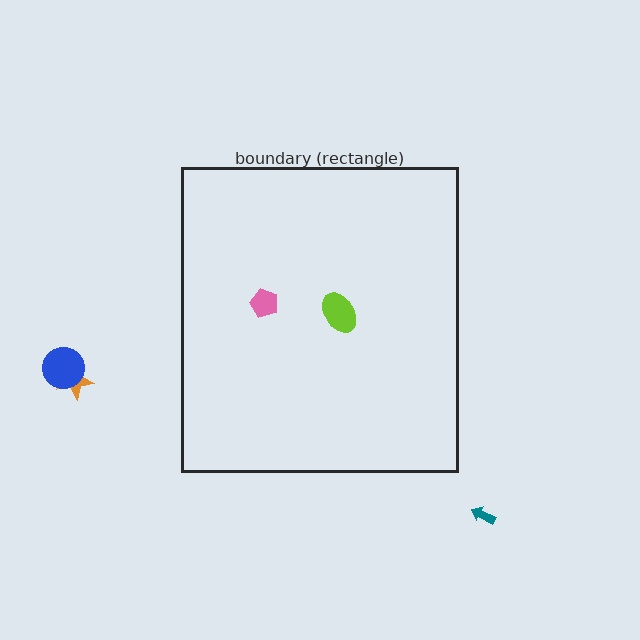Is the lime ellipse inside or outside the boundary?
Inside.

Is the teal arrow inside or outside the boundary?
Outside.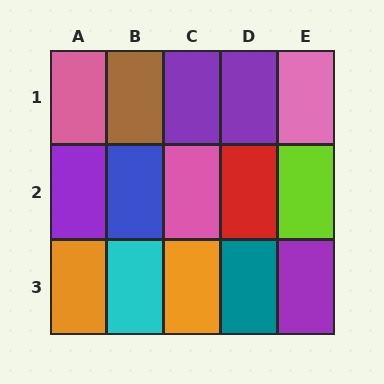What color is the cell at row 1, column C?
Purple.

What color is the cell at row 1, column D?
Purple.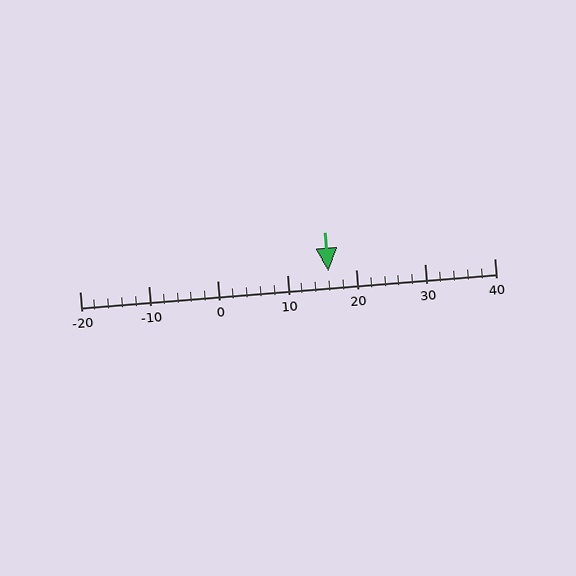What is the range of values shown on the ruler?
The ruler shows values from -20 to 40.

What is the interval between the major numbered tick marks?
The major tick marks are spaced 10 units apart.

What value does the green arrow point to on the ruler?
The green arrow points to approximately 16.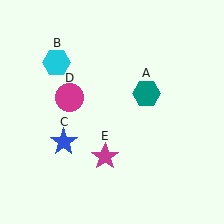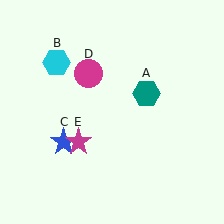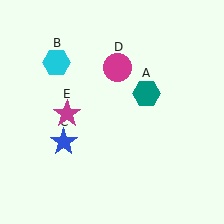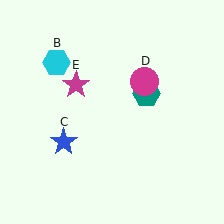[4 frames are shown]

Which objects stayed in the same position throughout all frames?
Teal hexagon (object A) and cyan hexagon (object B) and blue star (object C) remained stationary.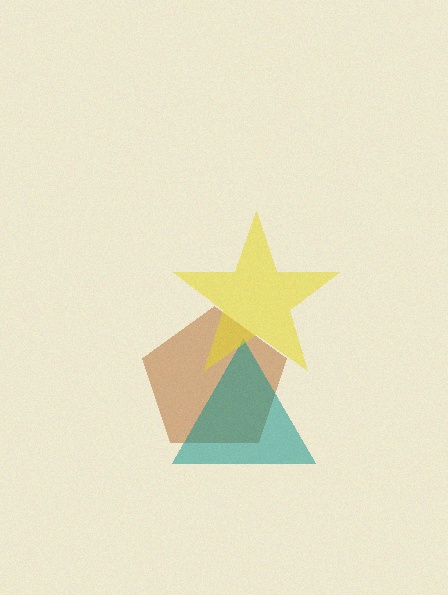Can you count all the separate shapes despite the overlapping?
Yes, there are 3 separate shapes.